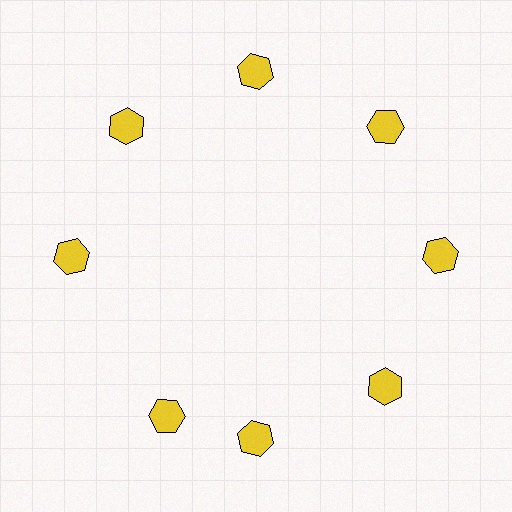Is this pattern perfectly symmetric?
No. The 8 yellow hexagons are arranged in a ring, but one element near the 8 o'clock position is rotated out of alignment along the ring, breaking the 8-fold rotational symmetry.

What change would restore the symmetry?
The symmetry would be restored by rotating it back into even spacing with its neighbors so that all 8 hexagons sit at equal angles and equal distance from the center.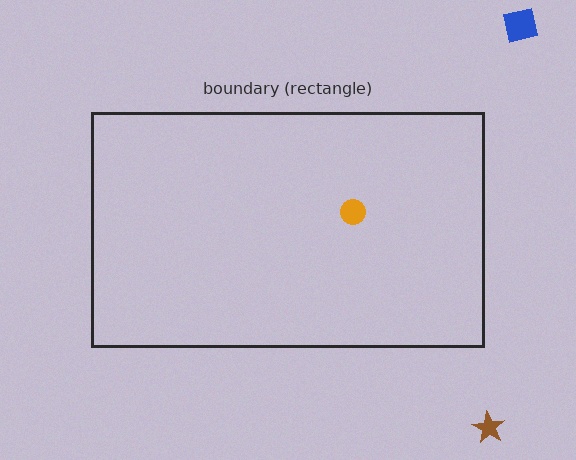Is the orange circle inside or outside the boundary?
Inside.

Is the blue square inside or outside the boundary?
Outside.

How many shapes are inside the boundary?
1 inside, 2 outside.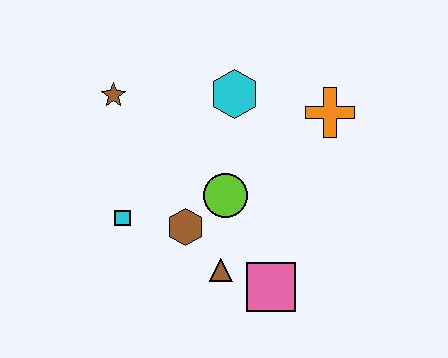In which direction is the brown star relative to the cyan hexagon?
The brown star is to the left of the cyan hexagon.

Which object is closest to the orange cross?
The cyan hexagon is closest to the orange cross.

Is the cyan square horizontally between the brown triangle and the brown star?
Yes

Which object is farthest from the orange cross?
The cyan square is farthest from the orange cross.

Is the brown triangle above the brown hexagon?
No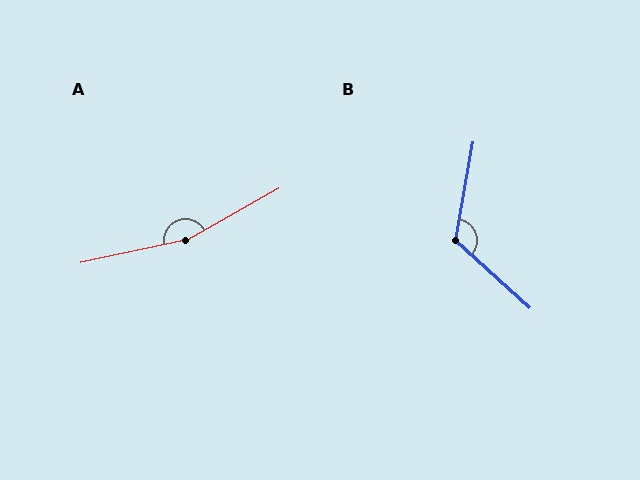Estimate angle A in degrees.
Approximately 163 degrees.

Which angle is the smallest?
B, at approximately 122 degrees.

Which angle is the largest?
A, at approximately 163 degrees.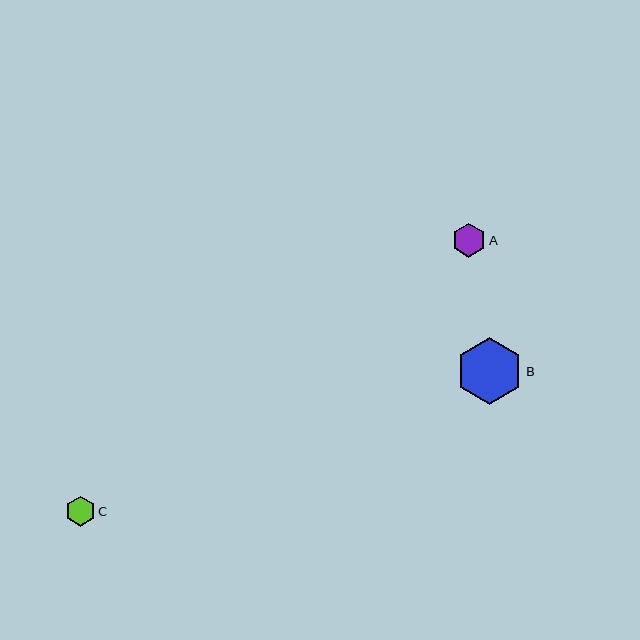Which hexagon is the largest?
Hexagon B is the largest with a size of approximately 66 pixels.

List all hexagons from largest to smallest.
From largest to smallest: B, A, C.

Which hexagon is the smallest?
Hexagon C is the smallest with a size of approximately 30 pixels.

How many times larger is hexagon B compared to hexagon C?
Hexagon B is approximately 2.2 times the size of hexagon C.